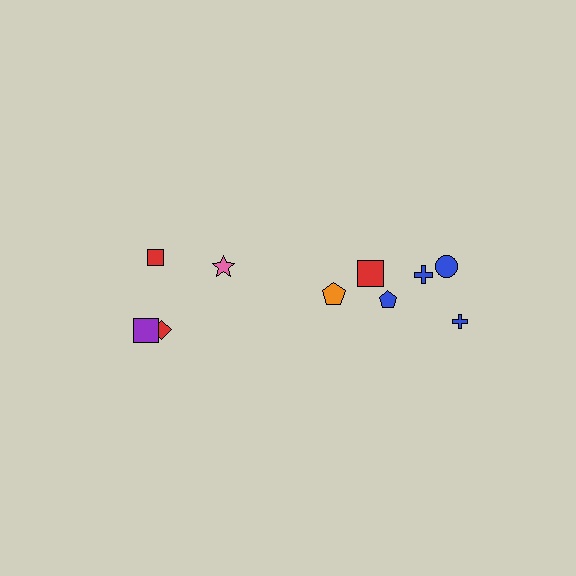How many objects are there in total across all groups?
There are 10 objects.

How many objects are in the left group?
There are 4 objects.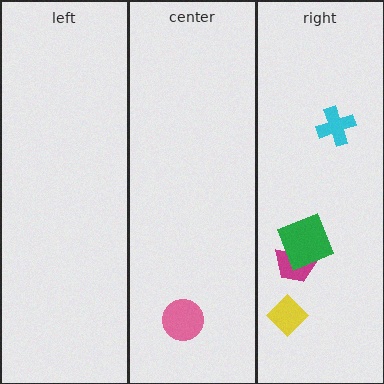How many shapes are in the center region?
1.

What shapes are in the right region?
The cyan cross, the magenta trapezoid, the green square, the yellow diamond.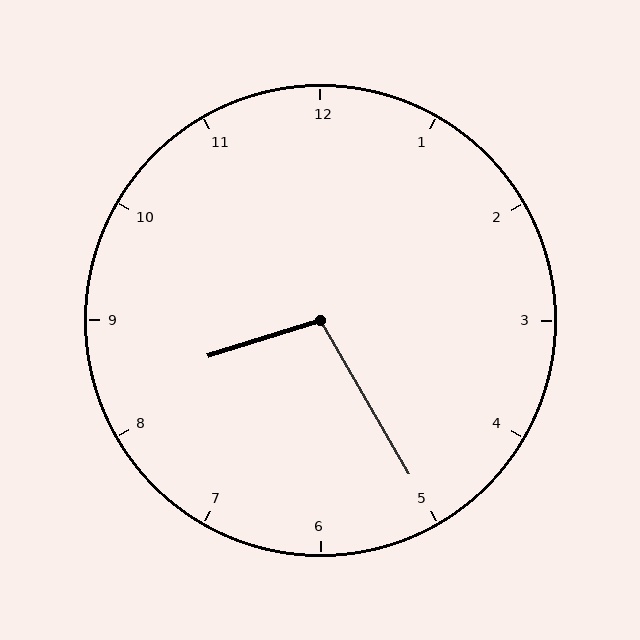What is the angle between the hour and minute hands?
Approximately 102 degrees.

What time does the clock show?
8:25.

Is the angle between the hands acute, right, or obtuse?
It is obtuse.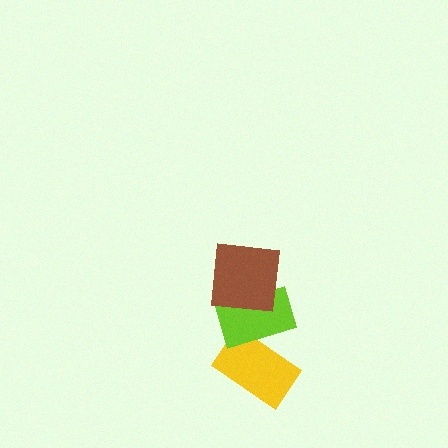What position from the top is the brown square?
The brown square is 1st from the top.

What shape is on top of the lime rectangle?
The brown square is on top of the lime rectangle.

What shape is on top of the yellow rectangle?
The lime rectangle is on top of the yellow rectangle.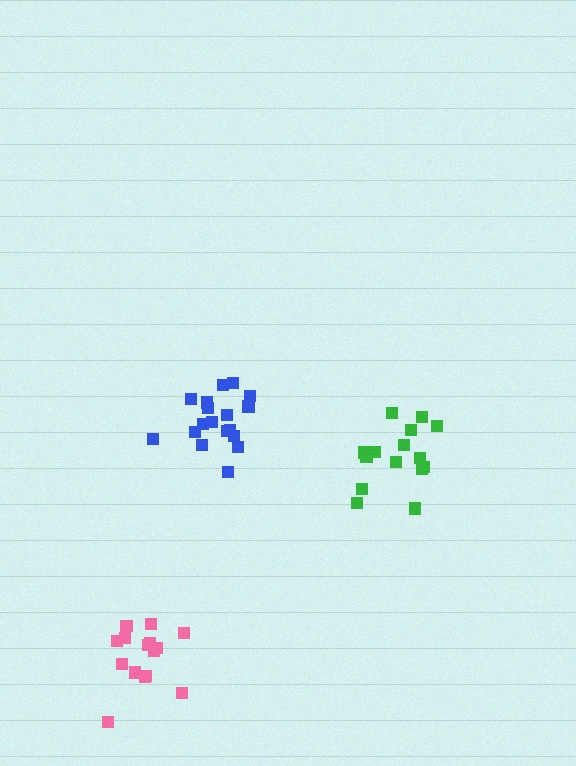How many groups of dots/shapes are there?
There are 3 groups.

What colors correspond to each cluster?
The clusters are colored: blue, pink, green.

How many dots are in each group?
Group 1: 18 dots, Group 2: 16 dots, Group 3: 15 dots (49 total).